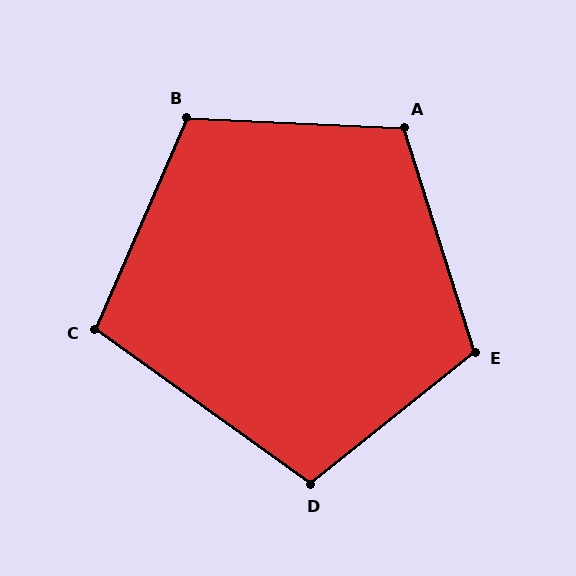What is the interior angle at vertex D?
Approximately 105 degrees (obtuse).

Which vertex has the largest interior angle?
E, at approximately 111 degrees.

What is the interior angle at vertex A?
Approximately 110 degrees (obtuse).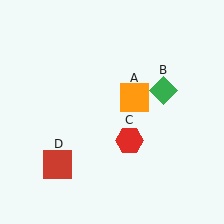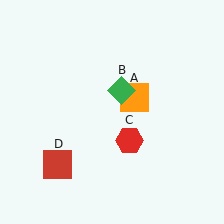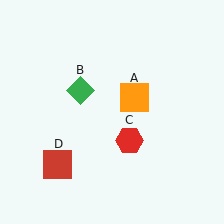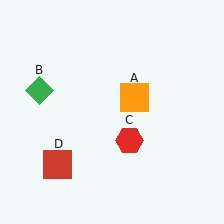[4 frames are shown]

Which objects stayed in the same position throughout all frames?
Orange square (object A) and red hexagon (object C) and red square (object D) remained stationary.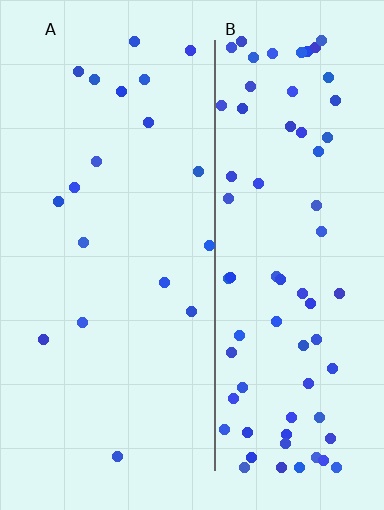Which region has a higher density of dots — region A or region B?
B (the right).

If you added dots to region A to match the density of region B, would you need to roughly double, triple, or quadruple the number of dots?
Approximately quadruple.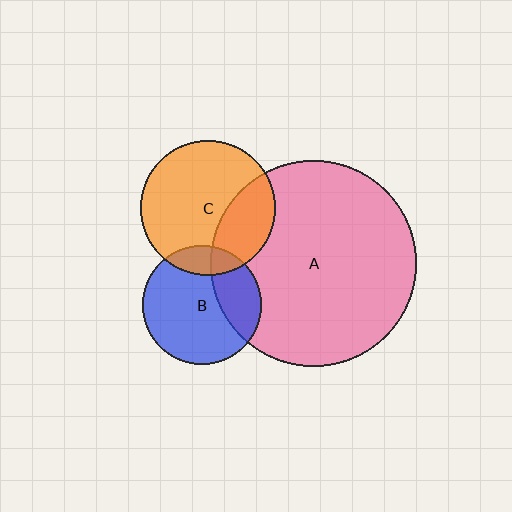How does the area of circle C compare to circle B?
Approximately 1.3 times.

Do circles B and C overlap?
Yes.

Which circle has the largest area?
Circle A (pink).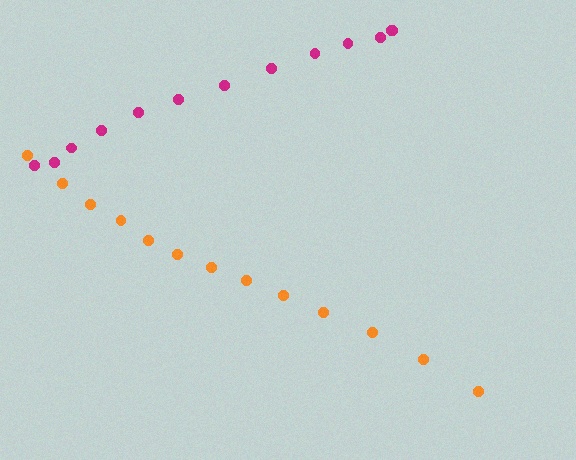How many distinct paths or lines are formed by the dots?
There are 2 distinct paths.